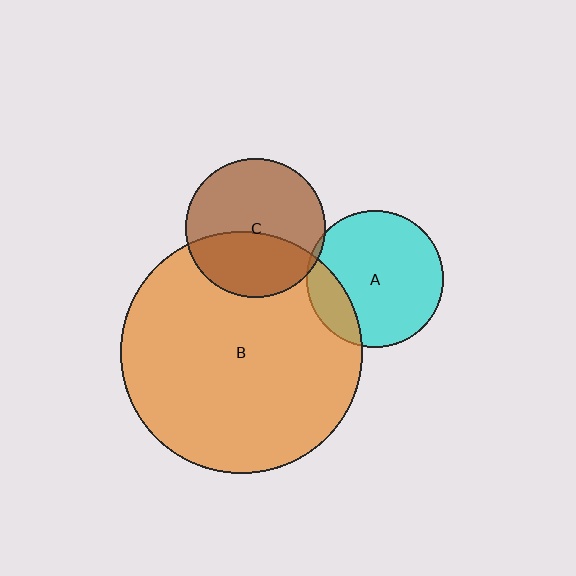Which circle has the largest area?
Circle B (orange).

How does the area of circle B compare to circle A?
Approximately 3.1 times.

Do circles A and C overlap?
Yes.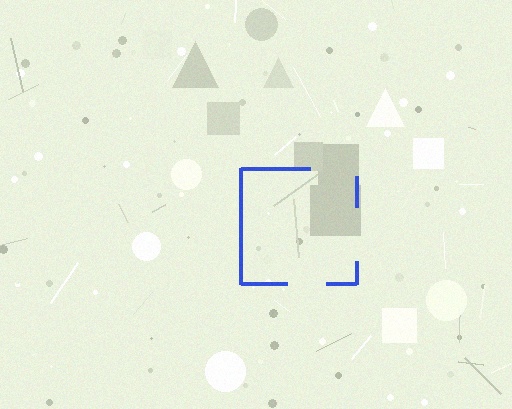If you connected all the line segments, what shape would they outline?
They would outline a square.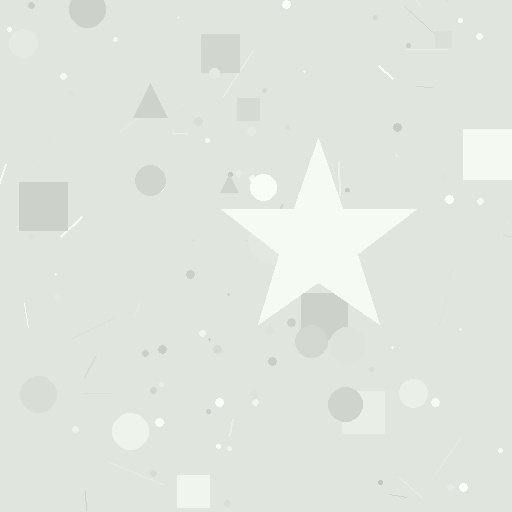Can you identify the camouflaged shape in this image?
The camouflaged shape is a star.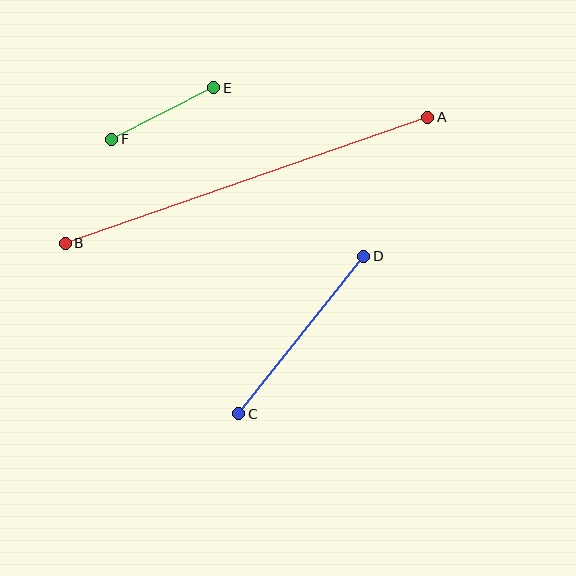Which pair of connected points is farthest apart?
Points A and B are farthest apart.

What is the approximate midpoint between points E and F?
The midpoint is at approximately (163, 113) pixels.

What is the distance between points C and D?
The distance is approximately 201 pixels.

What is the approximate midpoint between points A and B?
The midpoint is at approximately (246, 180) pixels.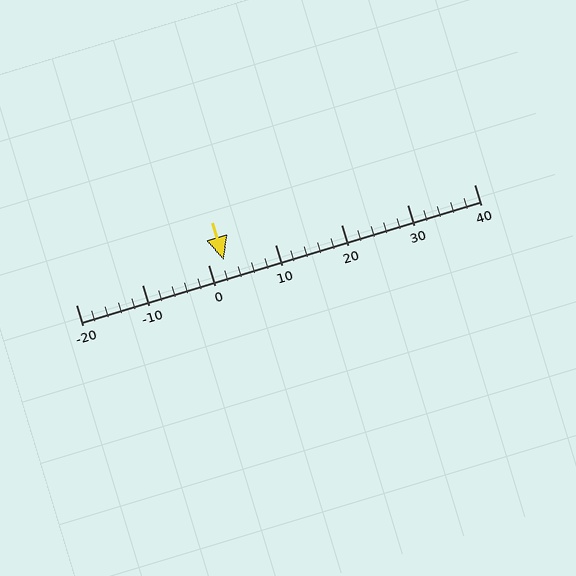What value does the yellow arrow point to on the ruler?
The yellow arrow points to approximately 2.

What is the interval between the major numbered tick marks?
The major tick marks are spaced 10 units apart.